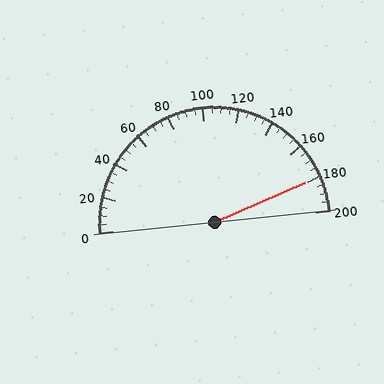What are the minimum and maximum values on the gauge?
The gauge ranges from 0 to 200.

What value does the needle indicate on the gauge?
The needle indicates approximately 180.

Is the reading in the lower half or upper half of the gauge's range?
The reading is in the upper half of the range (0 to 200).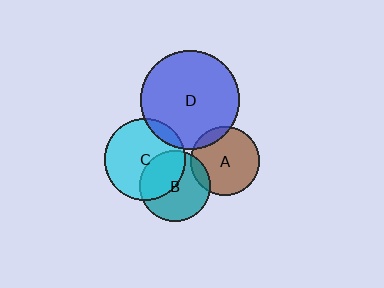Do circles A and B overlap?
Yes.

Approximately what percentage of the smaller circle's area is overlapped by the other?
Approximately 10%.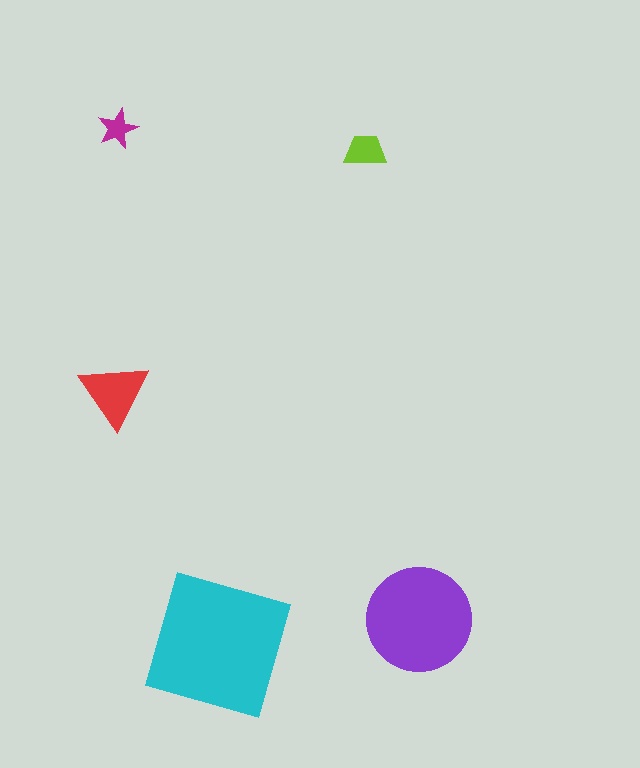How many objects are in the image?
There are 5 objects in the image.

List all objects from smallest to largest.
The magenta star, the lime trapezoid, the red triangle, the purple circle, the cyan square.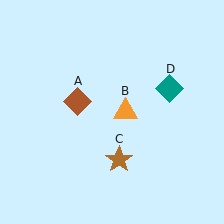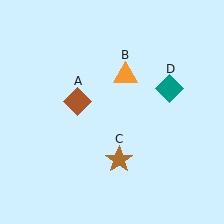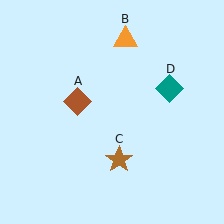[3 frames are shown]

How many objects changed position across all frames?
1 object changed position: orange triangle (object B).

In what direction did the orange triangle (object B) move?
The orange triangle (object B) moved up.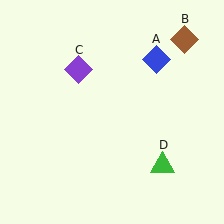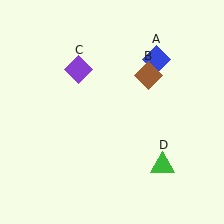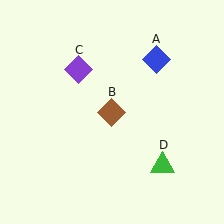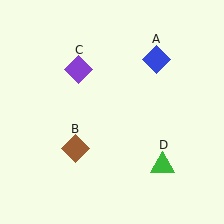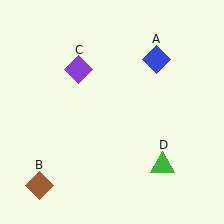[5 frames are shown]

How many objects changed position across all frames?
1 object changed position: brown diamond (object B).